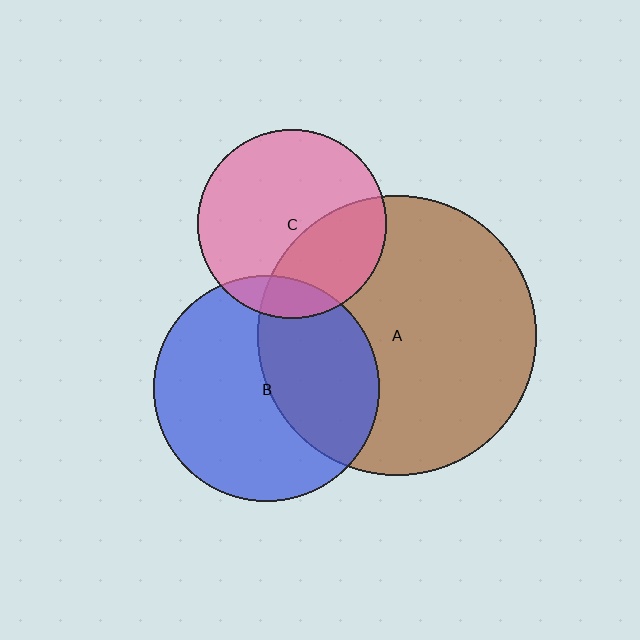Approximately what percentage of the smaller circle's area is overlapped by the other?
Approximately 40%.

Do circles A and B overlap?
Yes.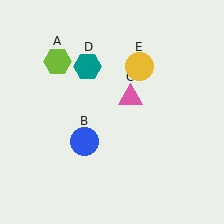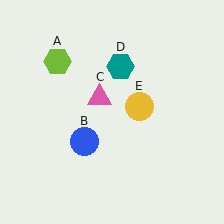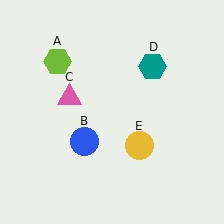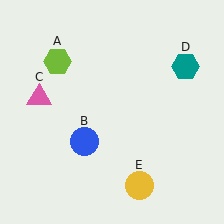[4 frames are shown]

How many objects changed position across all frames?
3 objects changed position: pink triangle (object C), teal hexagon (object D), yellow circle (object E).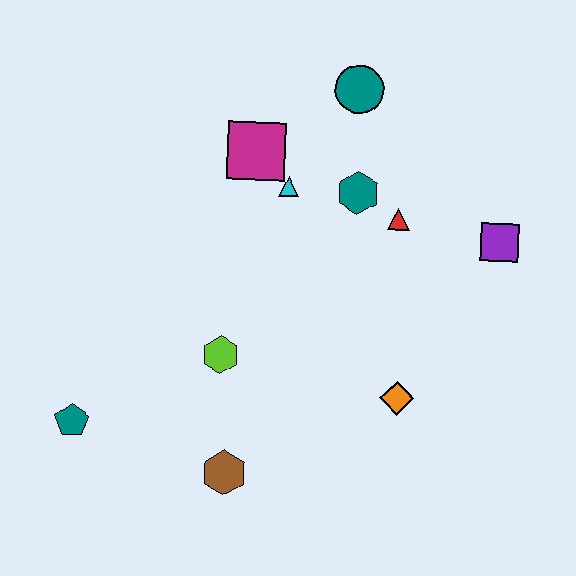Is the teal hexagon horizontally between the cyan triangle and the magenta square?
No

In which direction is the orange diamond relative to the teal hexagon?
The orange diamond is below the teal hexagon.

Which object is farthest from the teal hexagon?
The teal pentagon is farthest from the teal hexagon.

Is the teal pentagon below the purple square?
Yes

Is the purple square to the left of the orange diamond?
No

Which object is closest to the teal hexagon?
The red triangle is closest to the teal hexagon.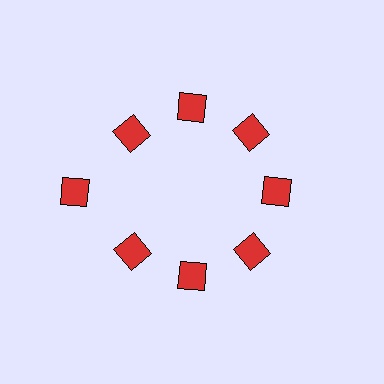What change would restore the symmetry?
The symmetry would be restored by moving it inward, back onto the ring so that all 8 diamonds sit at equal angles and equal distance from the center.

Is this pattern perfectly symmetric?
No. The 8 red diamonds are arranged in a ring, but one element near the 9 o'clock position is pushed outward from the center, breaking the 8-fold rotational symmetry.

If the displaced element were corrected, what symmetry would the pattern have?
It would have 8-fold rotational symmetry — the pattern would map onto itself every 45 degrees.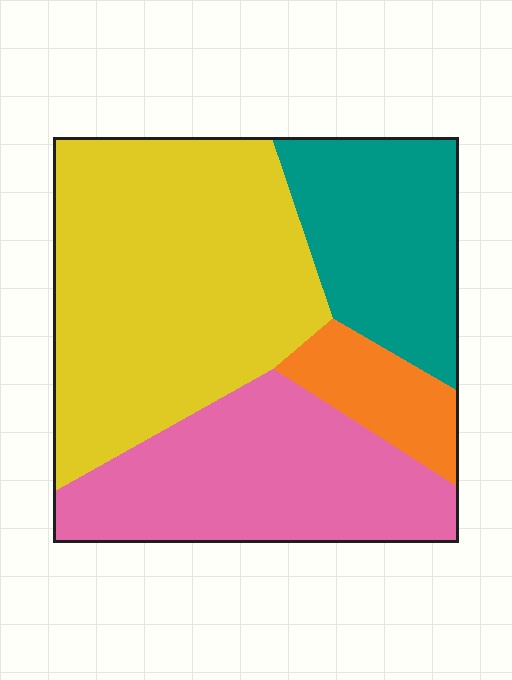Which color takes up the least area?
Orange, at roughly 10%.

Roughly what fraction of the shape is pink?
Pink covers roughly 30% of the shape.